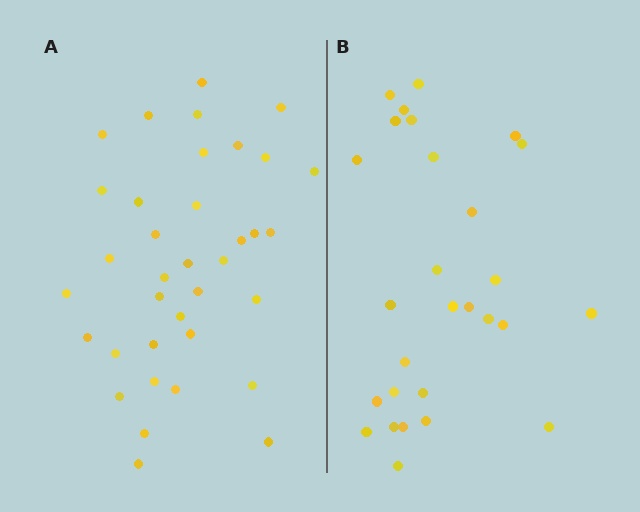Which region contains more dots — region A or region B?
Region A (the left region) has more dots.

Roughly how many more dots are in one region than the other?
Region A has roughly 8 or so more dots than region B.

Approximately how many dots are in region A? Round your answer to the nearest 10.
About 40 dots. (The exact count is 36, which rounds to 40.)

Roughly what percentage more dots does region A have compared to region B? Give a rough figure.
About 30% more.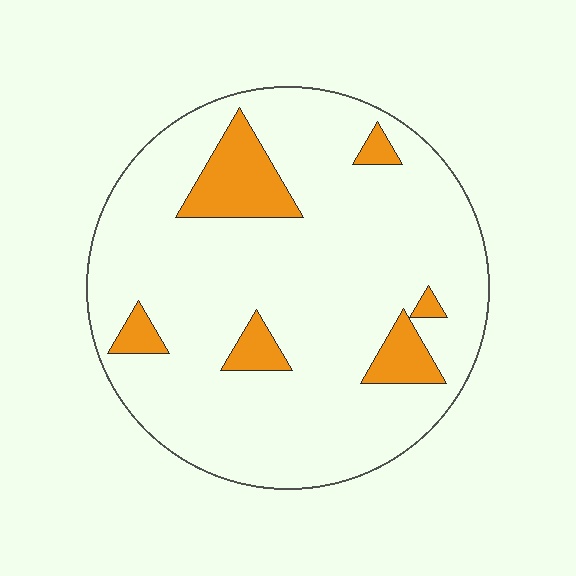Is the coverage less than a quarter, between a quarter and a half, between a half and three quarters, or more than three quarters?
Less than a quarter.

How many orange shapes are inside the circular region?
6.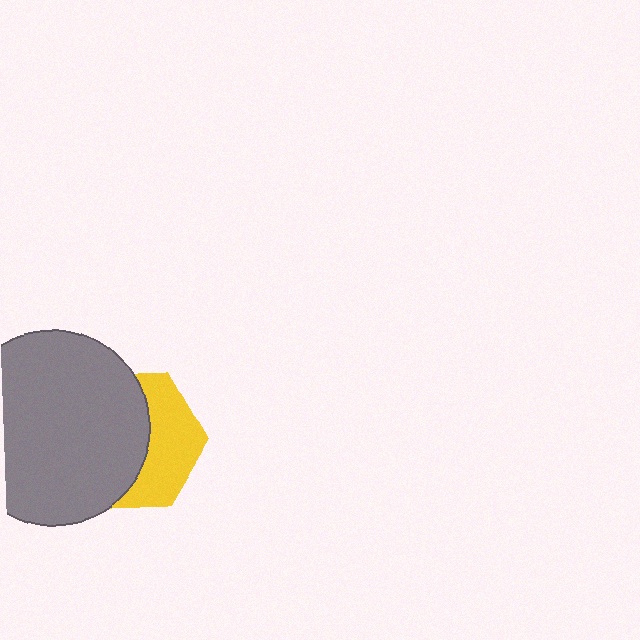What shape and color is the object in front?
The object in front is a gray circle.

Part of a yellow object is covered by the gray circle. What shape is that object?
It is a hexagon.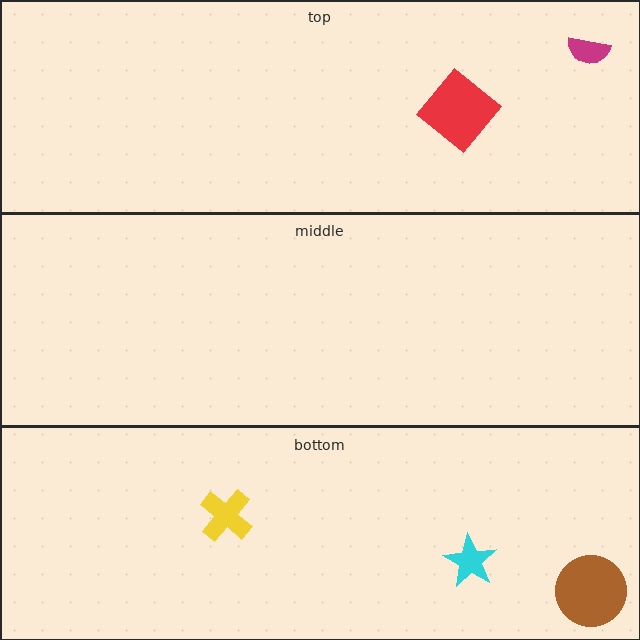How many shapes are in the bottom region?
3.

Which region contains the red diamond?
The top region.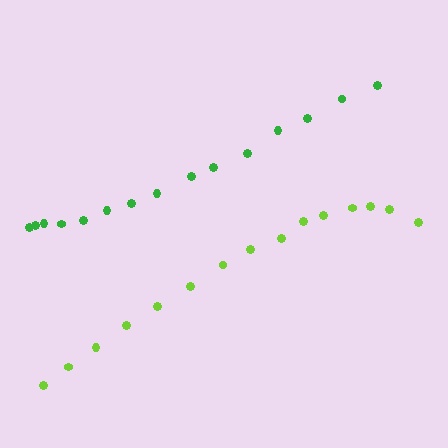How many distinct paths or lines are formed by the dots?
There are 2 distinct paths.